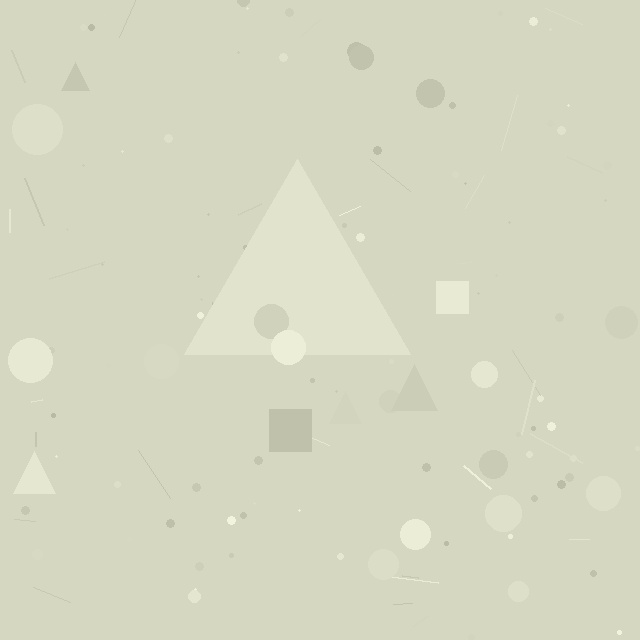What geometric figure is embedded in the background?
A triangle is embedded in the background.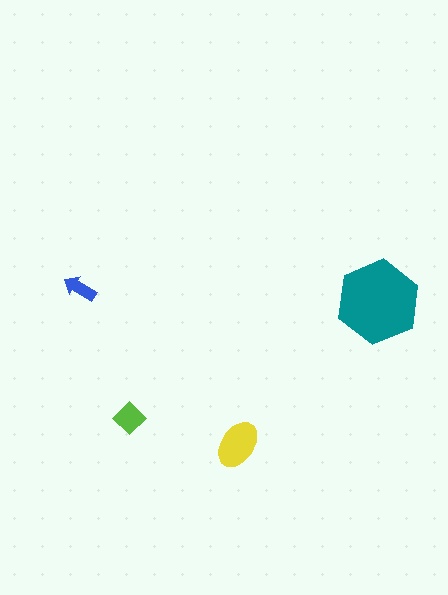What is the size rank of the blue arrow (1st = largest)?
4th.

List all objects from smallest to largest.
The blue arrow, the lime diamond, the yellow ellipse, the teal hexagon.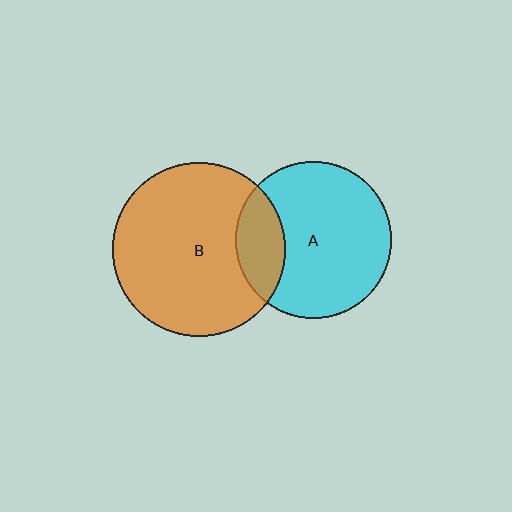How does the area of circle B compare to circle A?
Approximately 1.2 times.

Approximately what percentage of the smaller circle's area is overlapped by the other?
Approximately 20%.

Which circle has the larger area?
Circle B (orange).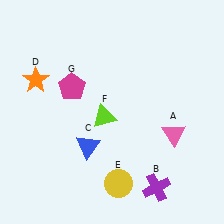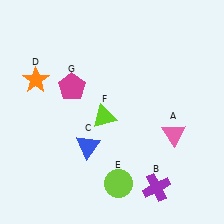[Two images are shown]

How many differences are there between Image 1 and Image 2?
There is 1 difference between the two images.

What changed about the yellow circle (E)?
In Image 1, E is yellow. In Image 2, it changed to lime.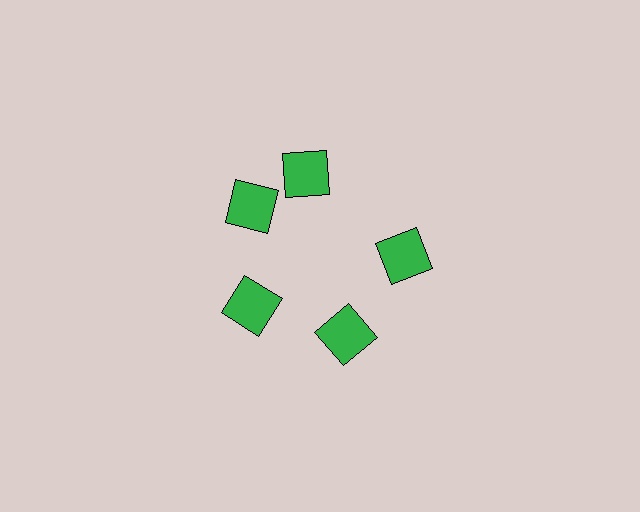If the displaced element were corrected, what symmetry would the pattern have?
It would have 5-fold rotational symmetry — the pattern would map onto itself every 72 degrees.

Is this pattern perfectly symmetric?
No. The 5 green squares are arranged in a ring, but one element near the 1 o'clock position is rotated out of alignment along the ring, breaking the 5-fold rotational symmetry.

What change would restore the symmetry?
The symmetry would be restored by rotating it back into even spacing with its neighbors so that all 5 squares sit at equal angles and equal distance from the center.